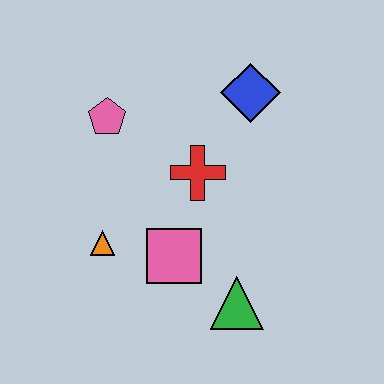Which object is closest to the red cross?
The pink square is closest to the red cross.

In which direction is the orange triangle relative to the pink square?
The orange triangle is to the left of the pink square.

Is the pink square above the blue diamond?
No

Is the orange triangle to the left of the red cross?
Yes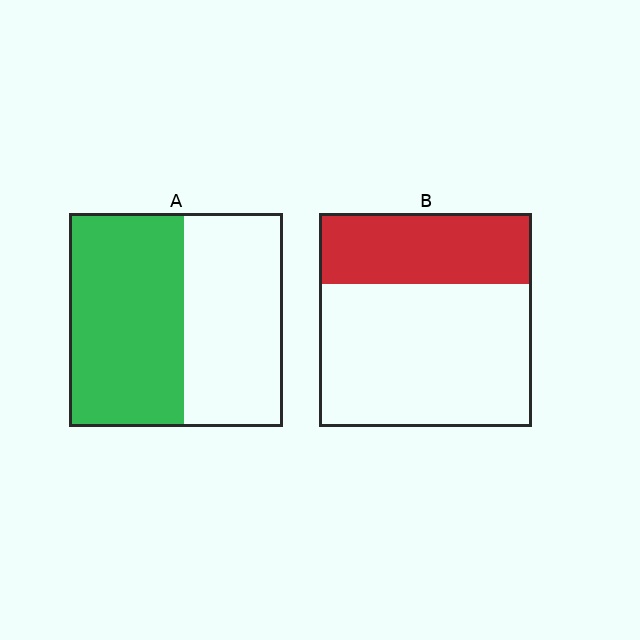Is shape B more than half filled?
No.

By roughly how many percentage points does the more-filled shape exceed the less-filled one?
By roughly 20 percentage points (A over B).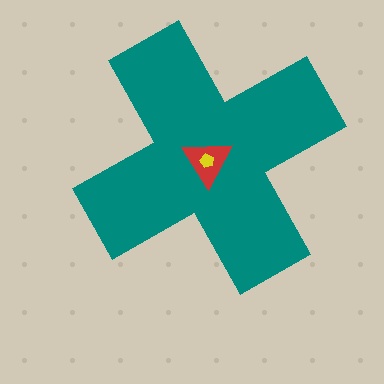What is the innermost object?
The yellow pentagon.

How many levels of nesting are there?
3.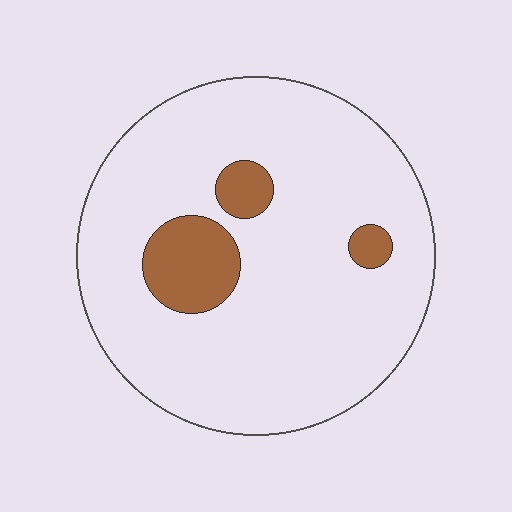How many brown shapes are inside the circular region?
3.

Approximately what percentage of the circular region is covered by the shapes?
Approximately 10%.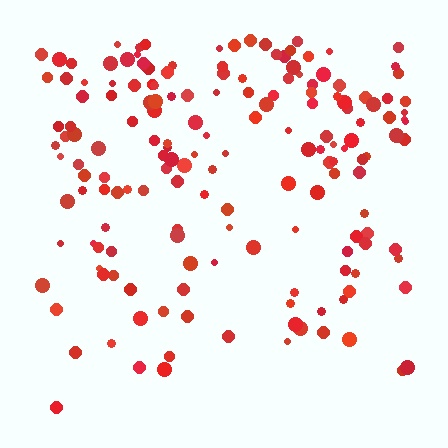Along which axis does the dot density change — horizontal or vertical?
Vertical.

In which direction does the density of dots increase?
From bottom to top, with the top side densest.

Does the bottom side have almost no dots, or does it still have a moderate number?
Still a moderate number, just noticeably fewer than the top.